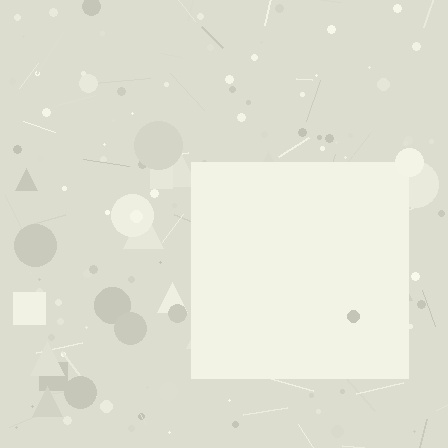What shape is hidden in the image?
A square is hidden in the image.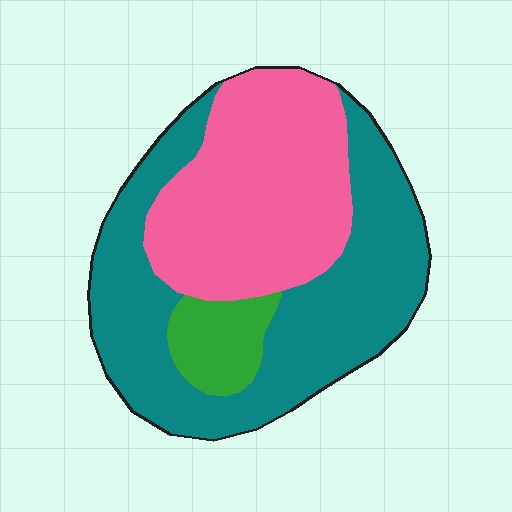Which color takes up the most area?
Teal, at roughly 50%.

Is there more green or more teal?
Teal.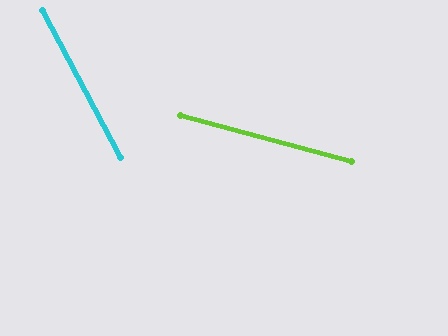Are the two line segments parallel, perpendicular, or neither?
Neither parallel nor perpendicular — they differ by about 47°.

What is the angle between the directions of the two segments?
Approximately 47 degrees.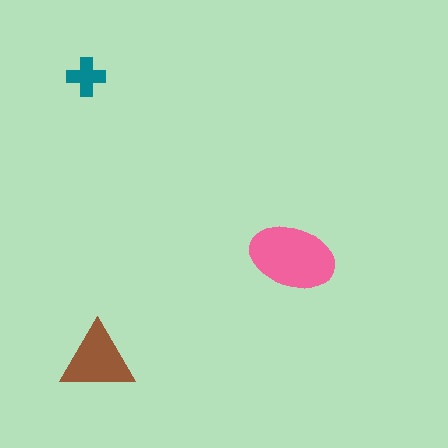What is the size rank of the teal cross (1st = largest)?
3rd.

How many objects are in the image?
There are 3 objects in the image.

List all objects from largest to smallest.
The pink ellipse, the brown triangle, the teal cross.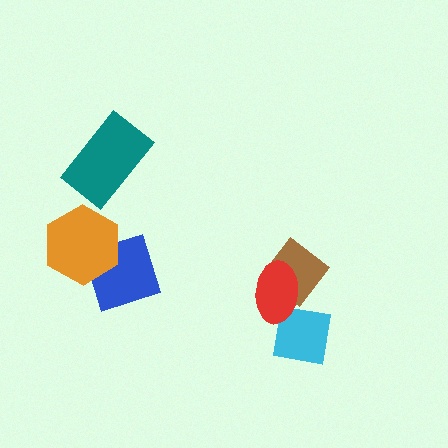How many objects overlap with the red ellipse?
2 objects overlap with the red ellipse.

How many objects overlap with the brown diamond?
1 object overlaps with the brown diamond.